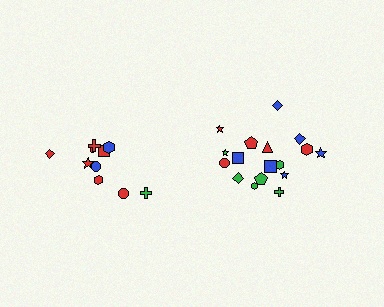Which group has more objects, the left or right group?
The right group.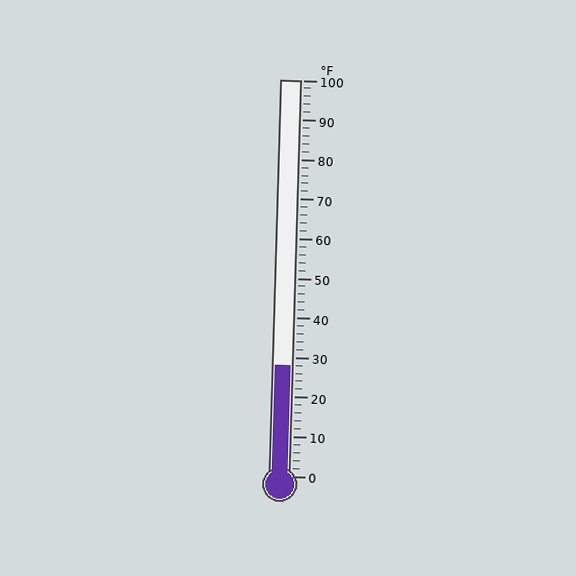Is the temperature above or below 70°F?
The temperature is below 70°F.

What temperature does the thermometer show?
The thermometer shows approximately 28°F.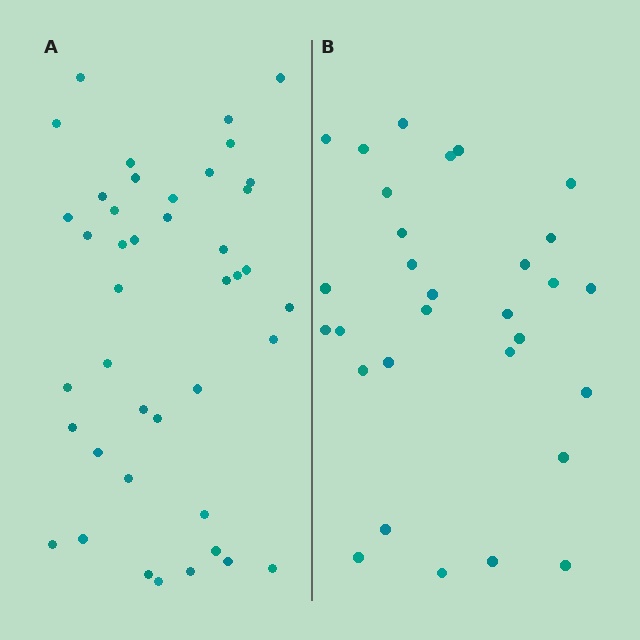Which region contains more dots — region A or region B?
Region A (the left region) has more dots.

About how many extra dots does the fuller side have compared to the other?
Region A has roughly 12 or so more dots than region B.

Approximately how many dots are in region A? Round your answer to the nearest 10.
About 40 dots. (The exact count is 42, which rounds to 40.)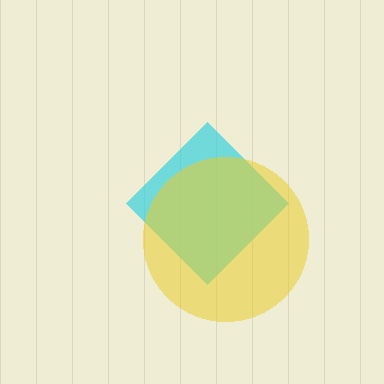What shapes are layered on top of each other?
The layered shapes are: a cyan diamond, a yellow circle.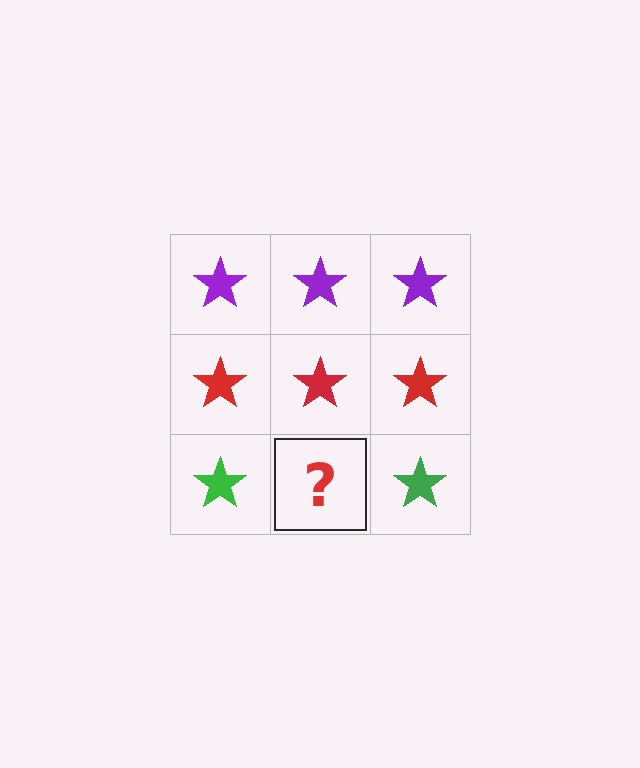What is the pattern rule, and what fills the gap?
The rule is that each row has a consistent color. The gap should be filled with a green star.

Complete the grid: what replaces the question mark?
The question mark should be replaced with a green star.